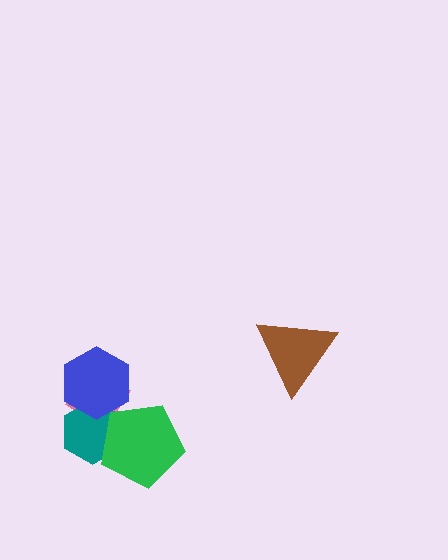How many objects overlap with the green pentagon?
2 objects overlap with the green pentagon.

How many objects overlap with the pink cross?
3 objects overlap with the pink cross.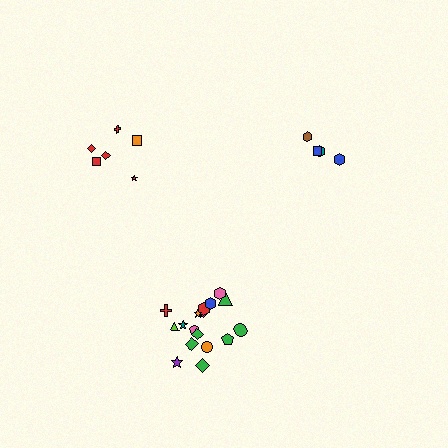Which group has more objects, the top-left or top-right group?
The top-left group.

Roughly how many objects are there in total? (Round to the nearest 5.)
Roughly 30 objects in total.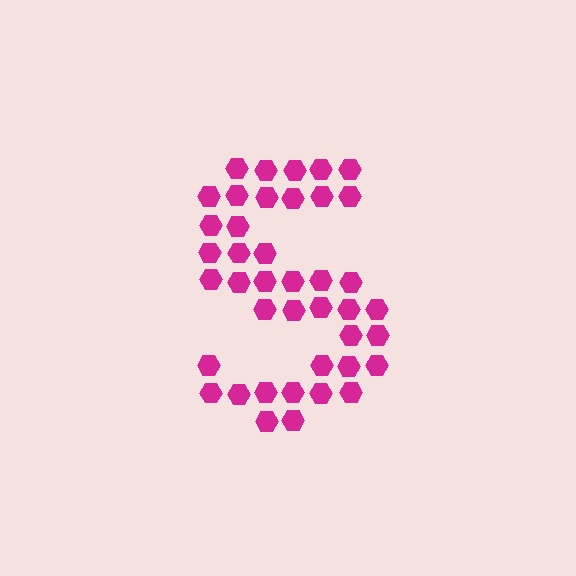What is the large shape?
The large shape is the letter S.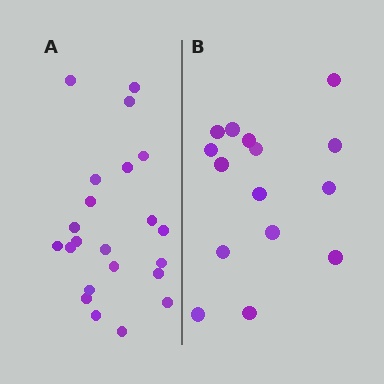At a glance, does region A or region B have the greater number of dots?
Region A (the left region) has more dots.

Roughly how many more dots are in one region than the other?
Region A has roughly 8 or so more dots than region B.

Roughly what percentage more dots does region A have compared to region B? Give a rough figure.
About 45% more.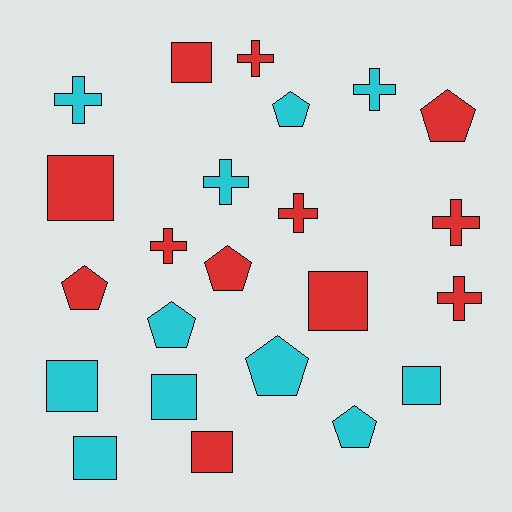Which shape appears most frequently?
Cross, with 8 objects.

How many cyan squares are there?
There are 4 cyan squares.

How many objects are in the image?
There are 23 objects.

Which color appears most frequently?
Red, with 12 objects.